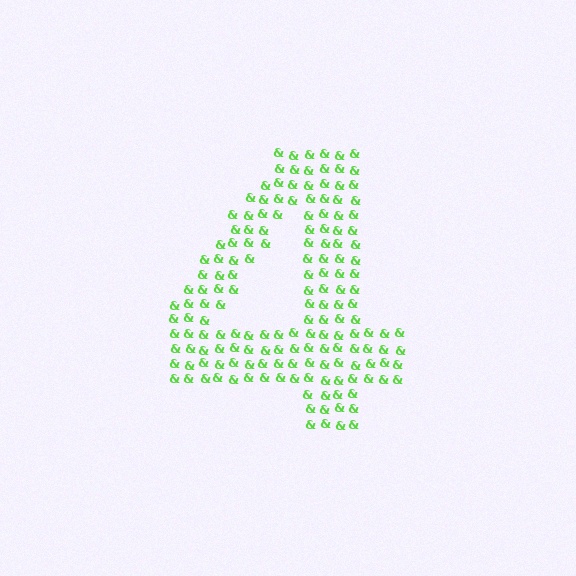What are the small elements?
The small elements are ampersands.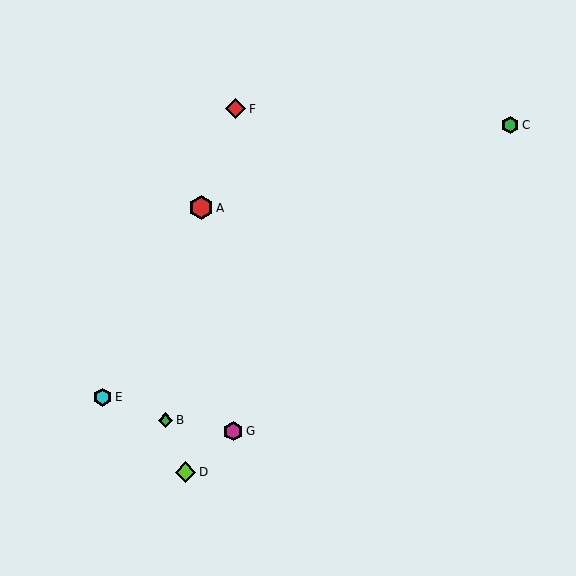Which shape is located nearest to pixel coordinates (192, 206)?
The red hexagon (labeled A) at (201, 208) is nearest to that location.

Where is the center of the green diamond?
The center of the green diamond is at (166, 420).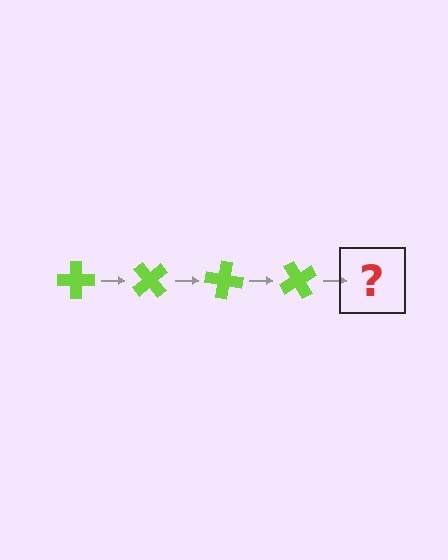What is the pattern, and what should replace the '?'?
The pattern is that the cross rotates 50 degrees each step. The '?' should be a lime cross rotated 200 degrees.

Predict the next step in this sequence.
The next step is a lime cross rotated 200 degrees.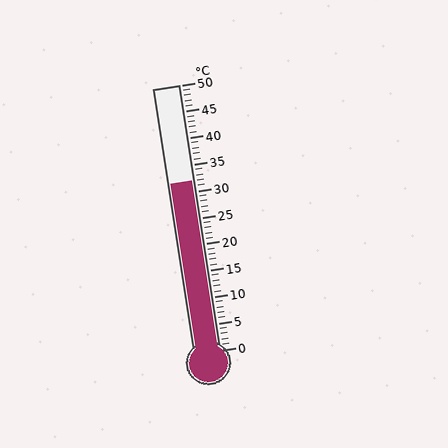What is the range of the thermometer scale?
The thermometer scale ranges from 0°C to 50°C.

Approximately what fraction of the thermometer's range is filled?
The thermometer is filled to approximately 65% of its range.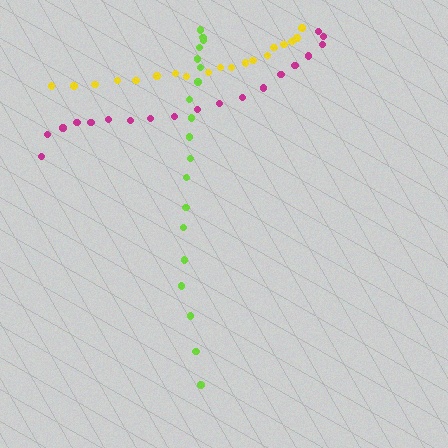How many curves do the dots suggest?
There are 3 distinct paths.